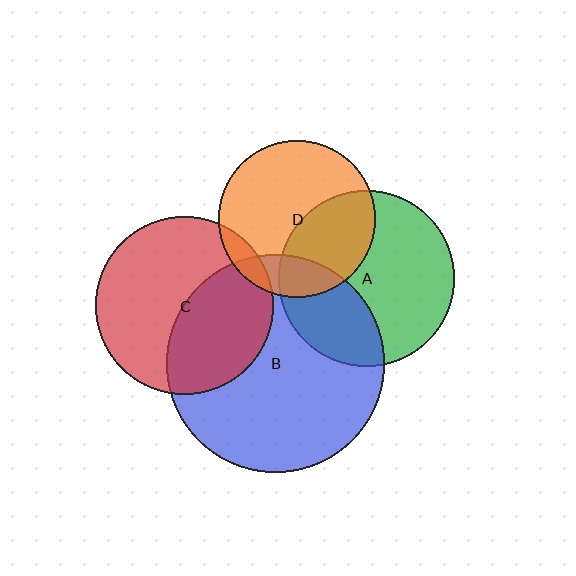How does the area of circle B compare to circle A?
Approximately 1.5 times.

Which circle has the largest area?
Circle B (blue).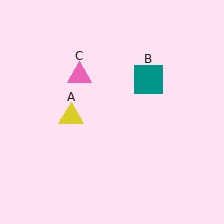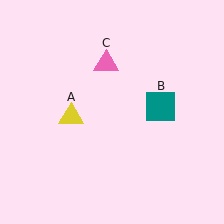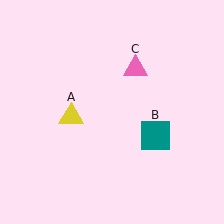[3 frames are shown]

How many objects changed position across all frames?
2 objects changed position: teal square (object B), pink triangle (object C).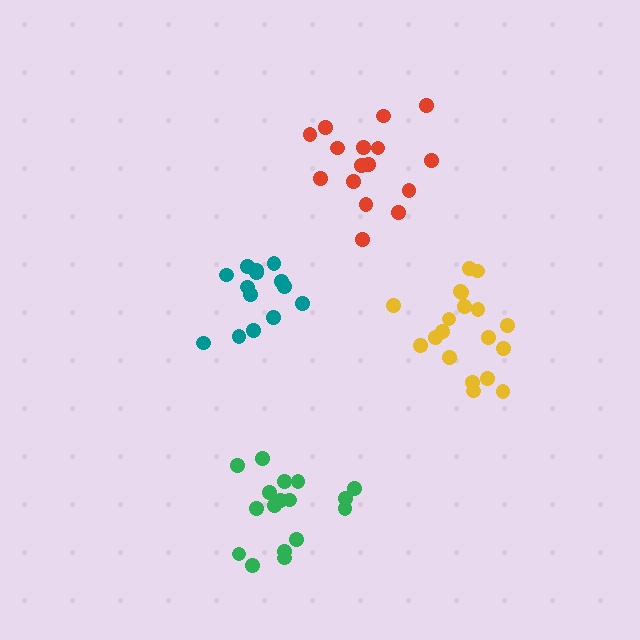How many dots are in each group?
Group 1: 19 dots, Group 2: 17 dots, Group 3: 14 dots, Group 4: 16 dots (66 total).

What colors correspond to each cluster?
The clusters are colored: yellow, green, teal, red.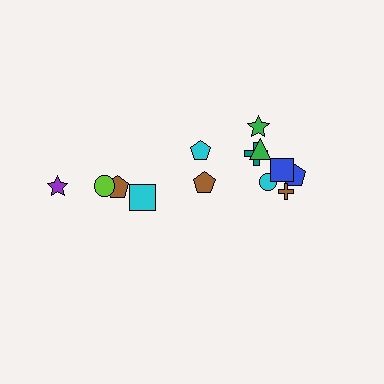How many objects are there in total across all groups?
There are 13 objects.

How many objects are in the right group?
There are 8 objects.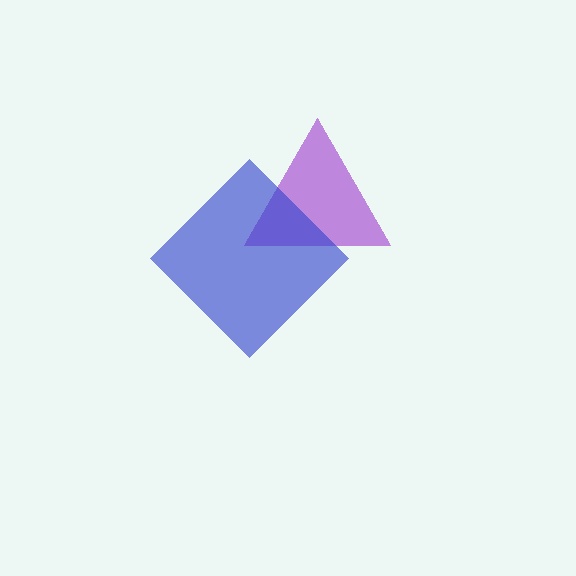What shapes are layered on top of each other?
The layered shapes are: a purple triangle, a blue diamond.